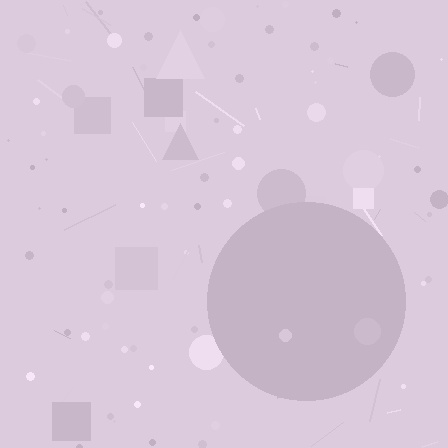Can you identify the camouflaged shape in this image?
The camouflaged shape is a circle.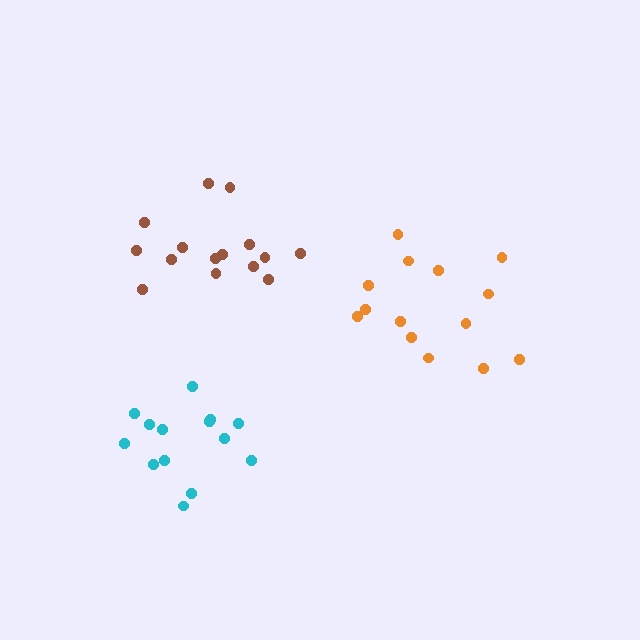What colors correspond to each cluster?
The clusters are colored: cyan, orange, brown.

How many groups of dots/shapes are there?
There are 3 groups.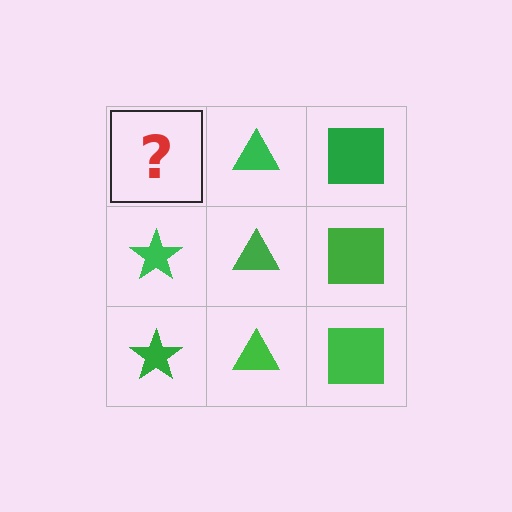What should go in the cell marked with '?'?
The missing cell should contain a green star.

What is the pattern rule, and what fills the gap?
The rule is that each column has a consistent shape. The gap should be filled with a green star.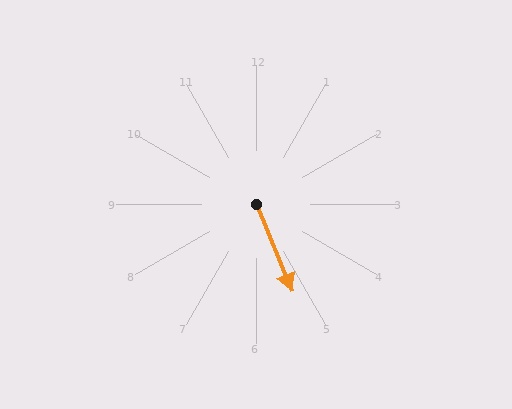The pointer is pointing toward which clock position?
Roughly 5 o'clock.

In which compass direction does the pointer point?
Southeast.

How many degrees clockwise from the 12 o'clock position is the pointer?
Approximately 157 degrees.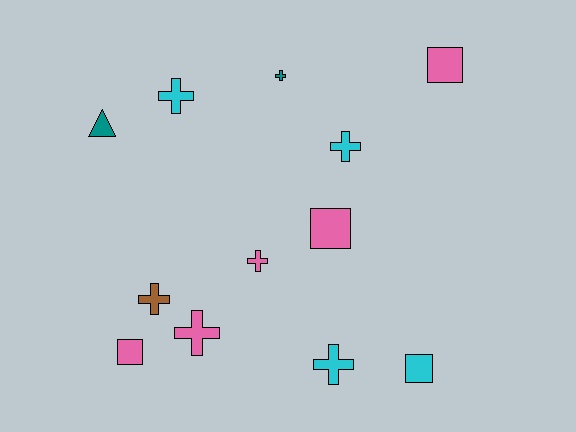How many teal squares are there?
There are no teal squares.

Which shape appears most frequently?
Cross, with 7 objects.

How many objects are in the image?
There are 12 objects.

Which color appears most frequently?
Pink, with 5 objects.